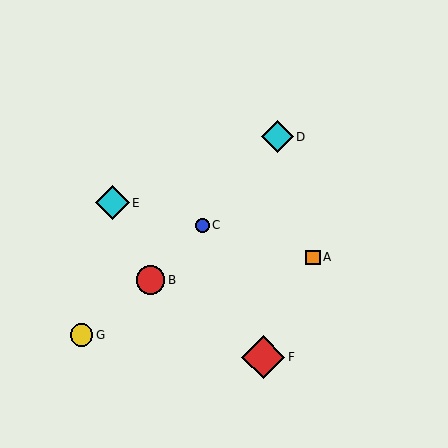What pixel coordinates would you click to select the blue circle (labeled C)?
Click at (202, 225) to select the blue circle C.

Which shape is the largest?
The red diamond (labeled F) is the largest.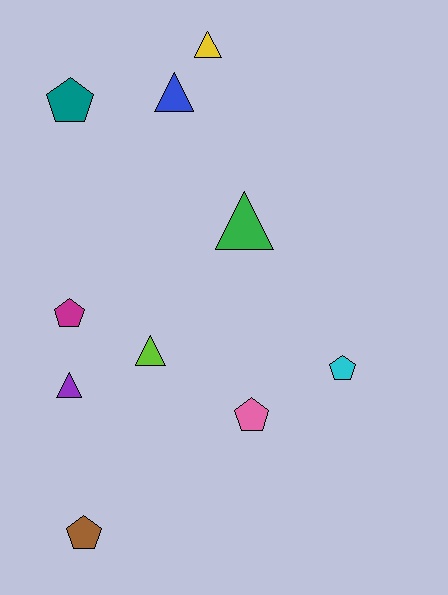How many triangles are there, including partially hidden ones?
There are 5 triangles.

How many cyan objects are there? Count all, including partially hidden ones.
There is 1 cyan object.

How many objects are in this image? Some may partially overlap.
There are 10 objects.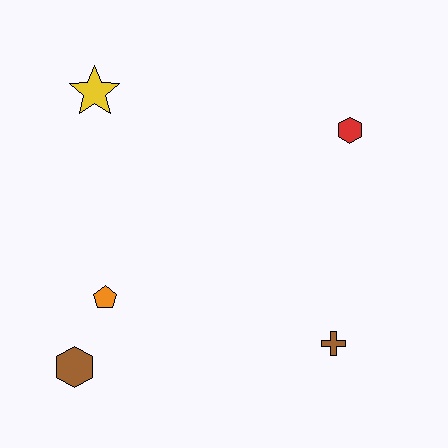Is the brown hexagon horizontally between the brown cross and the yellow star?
No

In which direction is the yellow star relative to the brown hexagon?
The yellow star is above the brown hexagon.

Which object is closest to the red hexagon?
The brown cross is closest to the red hexagon.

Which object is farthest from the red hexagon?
The brown hexagon is farthest from the red hexagon.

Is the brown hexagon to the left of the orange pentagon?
Yes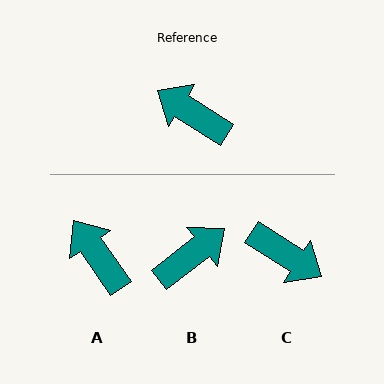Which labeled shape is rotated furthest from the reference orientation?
C, about 180 degrees away.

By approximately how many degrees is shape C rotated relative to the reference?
Approximately 180 degrees counter-clockwise.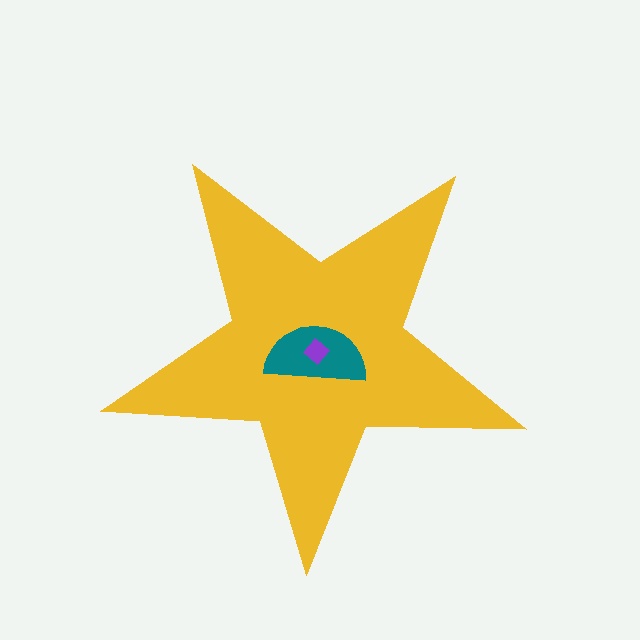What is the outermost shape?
The yellow star.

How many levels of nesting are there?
3.